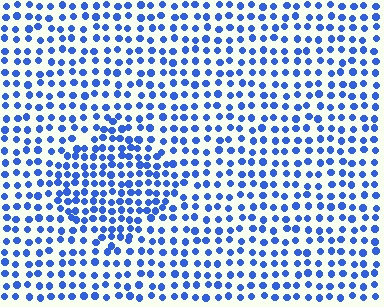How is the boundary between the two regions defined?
The boundary is defined by a change in element density (approximately 1.6x ratio). All elements are the same color, size, and shape.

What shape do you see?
I see a diamond.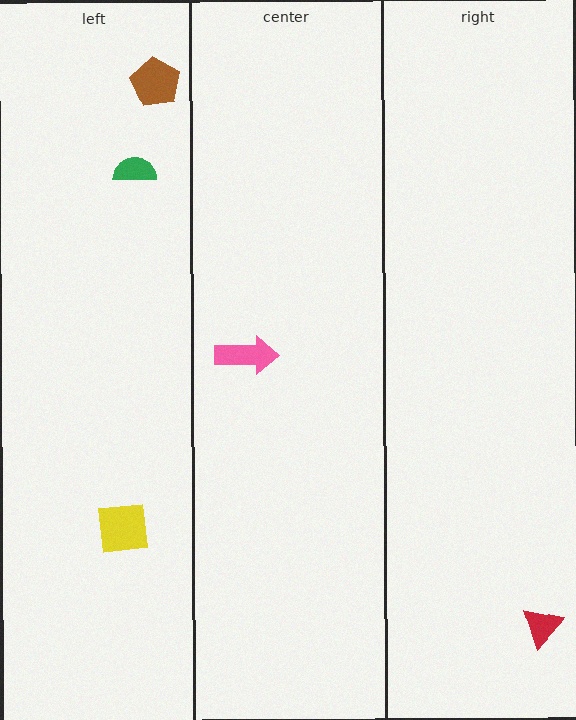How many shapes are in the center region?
1.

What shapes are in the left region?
The green semicircle, the brown pentagon, the yellow square.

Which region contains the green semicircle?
The left region.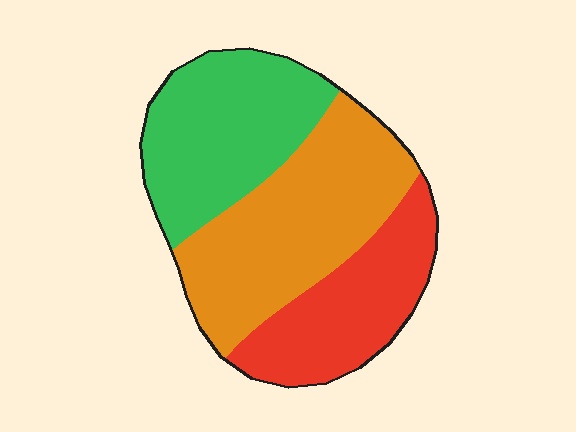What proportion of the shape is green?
Green takes up between a sixth and a third of the shape.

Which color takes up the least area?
Red, at roughly 25%.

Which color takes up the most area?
Orange, at roughly 40%.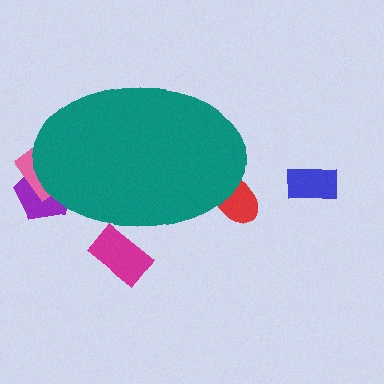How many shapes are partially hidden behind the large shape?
4 shapes are partially hidden.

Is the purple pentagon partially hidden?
Yes, the purple pentagon is partially hidden behind the teal ellipse.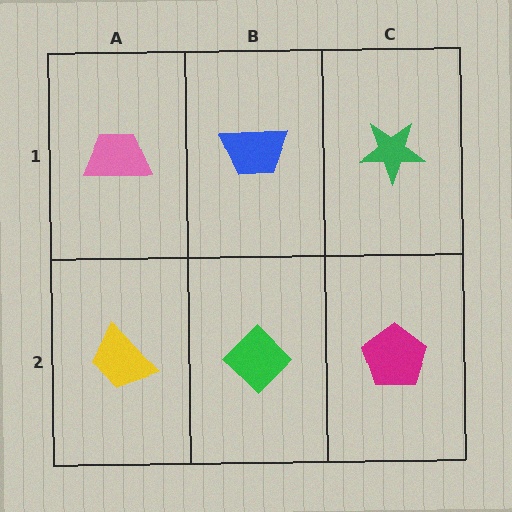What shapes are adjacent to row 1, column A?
A yellow trapezoid (row 2, column A), a blue trapezoid (row 1, column B).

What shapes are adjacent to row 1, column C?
A magenta pentagon (row 2, column C), a blue trapezoid (row 1, column B).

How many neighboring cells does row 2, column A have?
2.